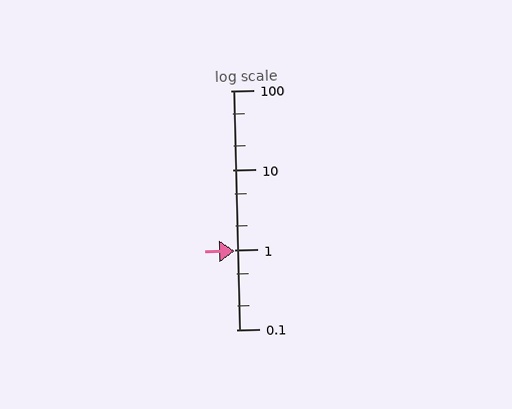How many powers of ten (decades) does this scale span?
The scale spans 3 decades, from 0.1 to 100.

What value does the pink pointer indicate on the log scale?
The pointer indicates approximately 0.96.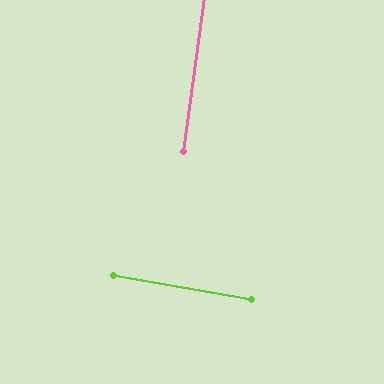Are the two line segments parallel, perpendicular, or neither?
Perpendicular — they meet at approximately 88°.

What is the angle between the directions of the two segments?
Approximately 88 degrees.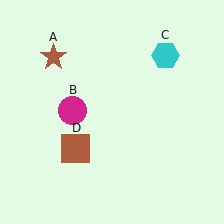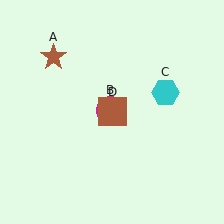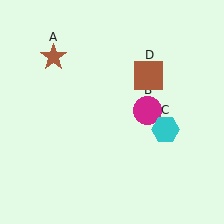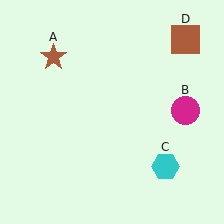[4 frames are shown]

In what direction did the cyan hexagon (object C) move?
The cyan hexagon (object C) moved down.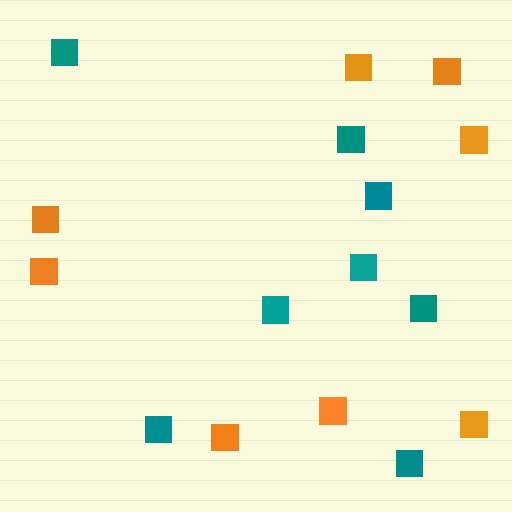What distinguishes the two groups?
There are 2 groups: one group of orange squares (8) and one group of teal squares (8).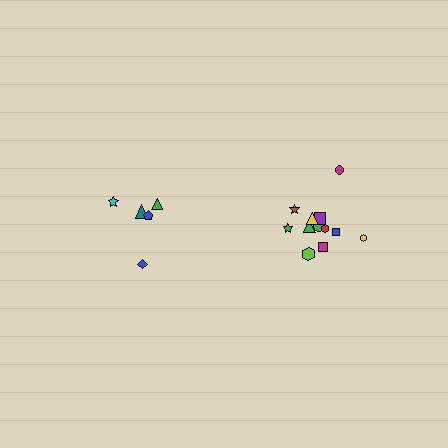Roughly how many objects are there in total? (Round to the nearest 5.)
Roughly 15 objects in total.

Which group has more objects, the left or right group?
The right group.